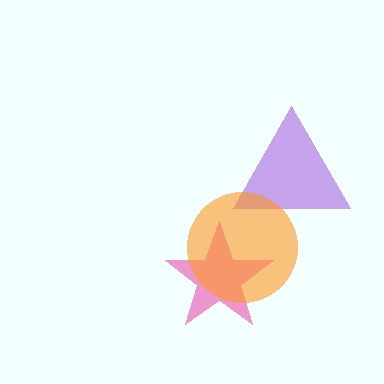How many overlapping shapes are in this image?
There are 3 overlapping shapes in the image.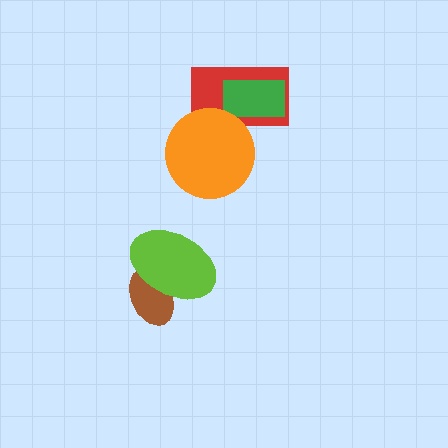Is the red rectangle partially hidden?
Yes, it is partially covered by another shape.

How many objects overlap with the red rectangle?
2 objects overlap with the red rectangle.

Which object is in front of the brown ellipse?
The lime ellipse is in front of the brown ellipse.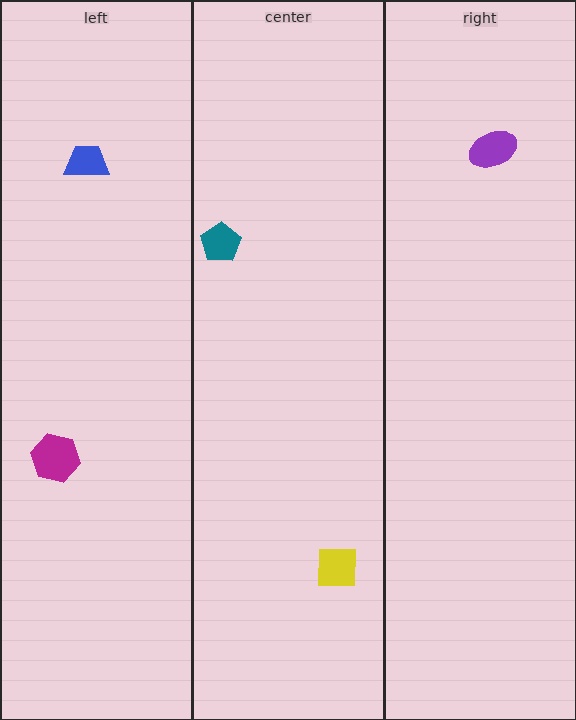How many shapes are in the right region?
1.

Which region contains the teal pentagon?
The center region.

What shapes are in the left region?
The blue trapezoid, the magenta hexagon.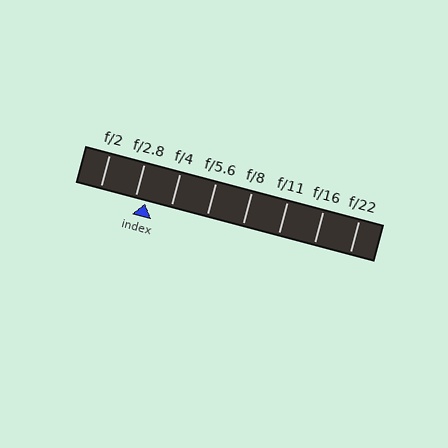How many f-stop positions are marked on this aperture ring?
There are 8 f-stop positions marked.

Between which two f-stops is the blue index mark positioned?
The index mark is between f/2.8 and f/4.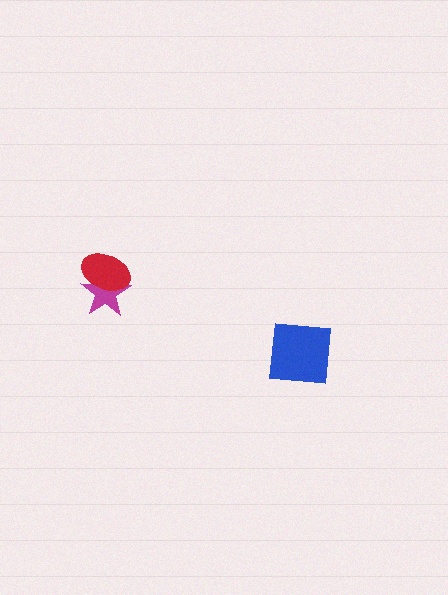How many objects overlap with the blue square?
0 objects overlap with the blue square.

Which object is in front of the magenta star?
The red ellipse is in front of the magenta star.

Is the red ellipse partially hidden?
No, no other shape covers it.